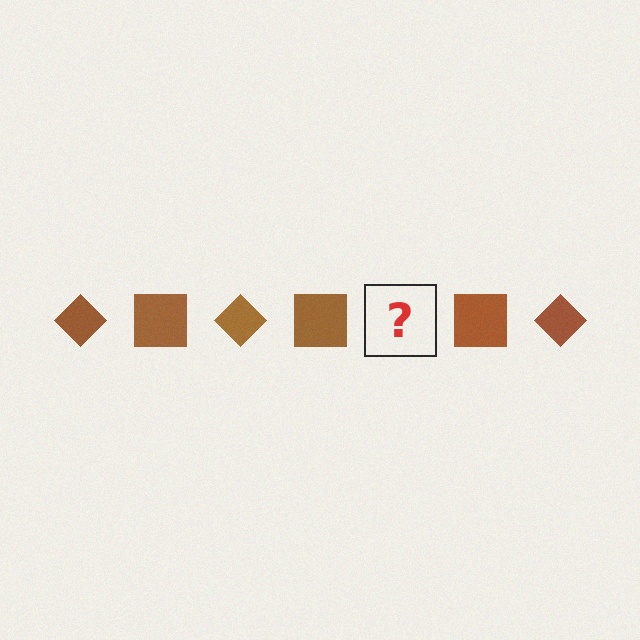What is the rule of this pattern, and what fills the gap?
The rule is that the pattern cycles through diamond, square shapes in brown. The gap should be filled with a brown diamond.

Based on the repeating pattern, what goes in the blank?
The blank should be a brown diamond.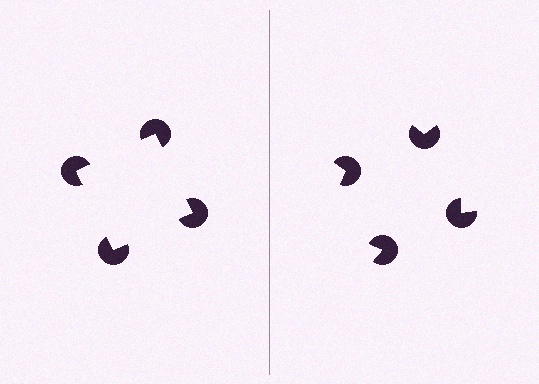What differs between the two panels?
The pac-man discs are positioned identically on both sides; only the wedge orientations differ. On the left they align to a square; on the right they are misaligned.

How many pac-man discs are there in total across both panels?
8 — 4 on each side.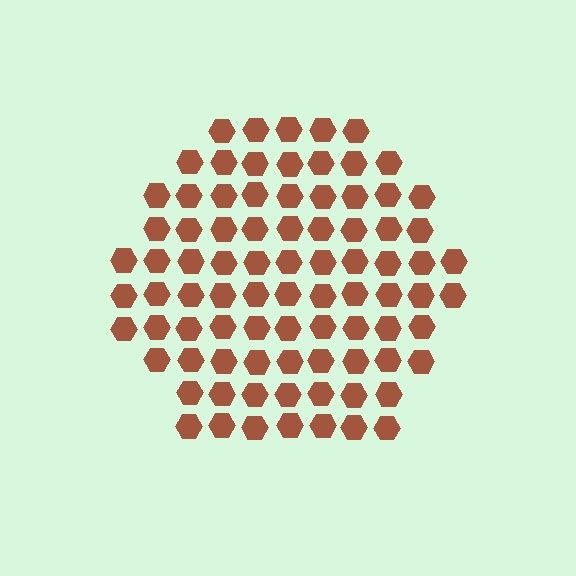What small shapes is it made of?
It is made of small hexagons.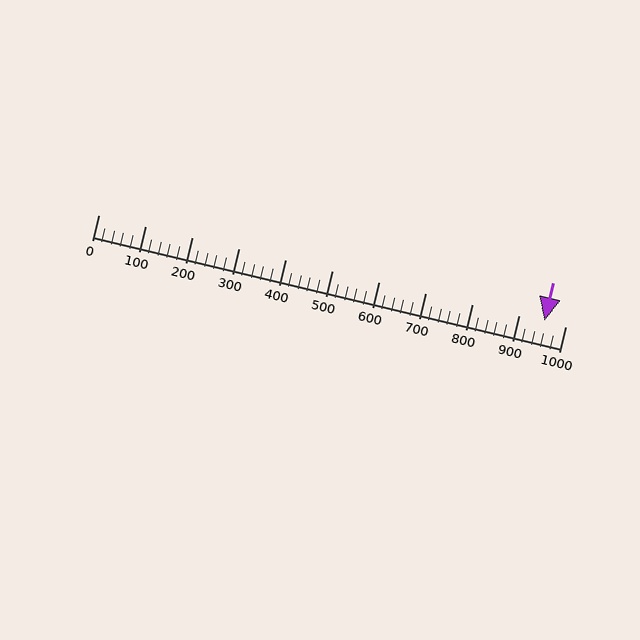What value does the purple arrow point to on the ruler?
The purple arrow points to approximately 955.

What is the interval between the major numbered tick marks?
The major tick marks are spaced 100 units apart.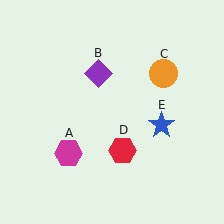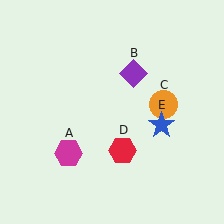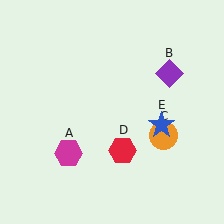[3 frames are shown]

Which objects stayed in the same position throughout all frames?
Magenta hexagon (object A) and red hexagon (object D) and blue star (object E) remained stationary.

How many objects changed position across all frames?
2 objects changed position: purple diamond (object B), orange circle (object C).